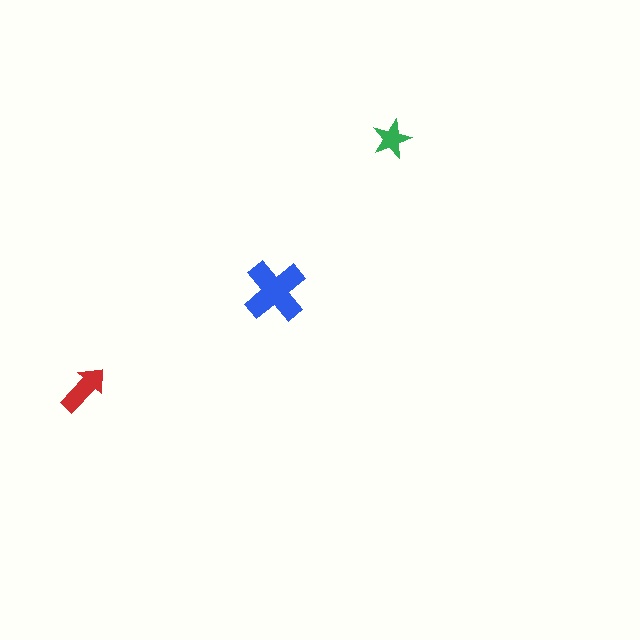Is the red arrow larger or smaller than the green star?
Larger.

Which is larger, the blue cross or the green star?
The blue cross.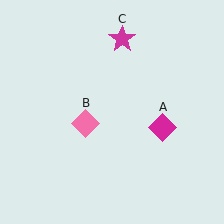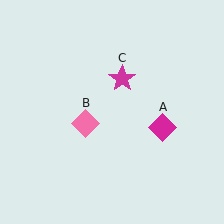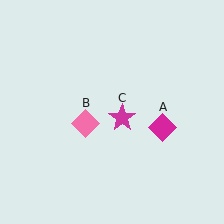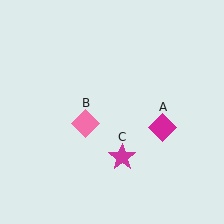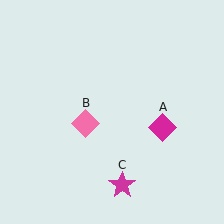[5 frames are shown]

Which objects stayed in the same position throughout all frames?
Magenta diamond (object A) and pink diamond (object B) remained stationary.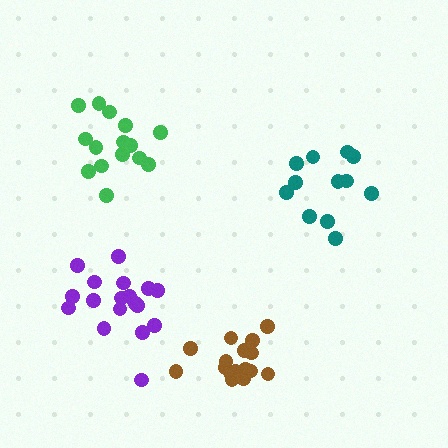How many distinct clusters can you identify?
There are 4 distinct clusters.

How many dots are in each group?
Group 1: 18 dots, Group 2: 17 dots, Group 3: 12 dots, Group 4: 15 dots (62 total).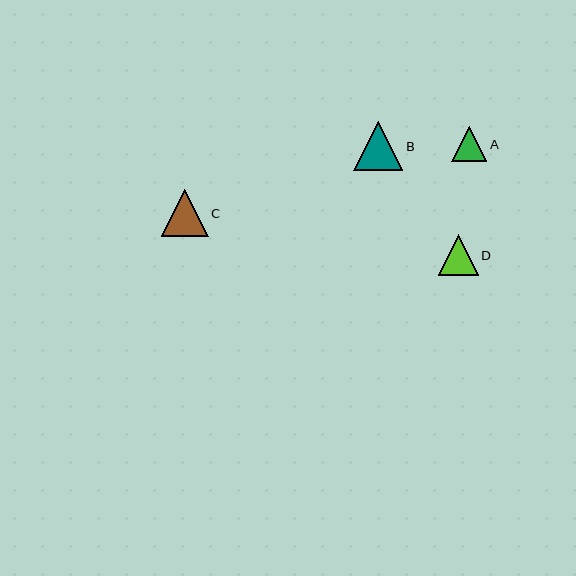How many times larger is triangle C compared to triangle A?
Triangle C is approximately 1.3 times the size of triangle A.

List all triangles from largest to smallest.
From largest to smallest: B, C, D, A.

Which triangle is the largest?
Triangle B is the largest with a size of approximately 49 pixels.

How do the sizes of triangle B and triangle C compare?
Triangle B and triangle C are approximately the same size.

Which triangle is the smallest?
Triangle A is the smallest with a size of approximately 35 pixels.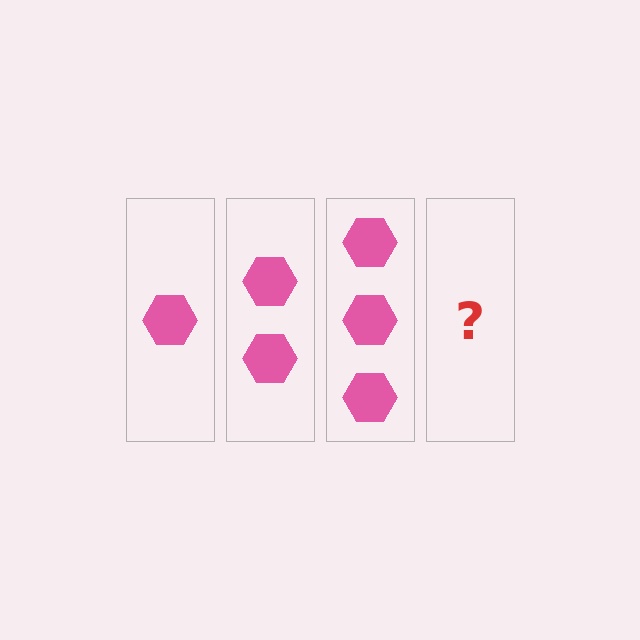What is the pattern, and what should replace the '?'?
The pattern is that each step adds one more hexagon. The '?' should be 4 hexagons.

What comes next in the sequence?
The next element should be 4 hexagons.